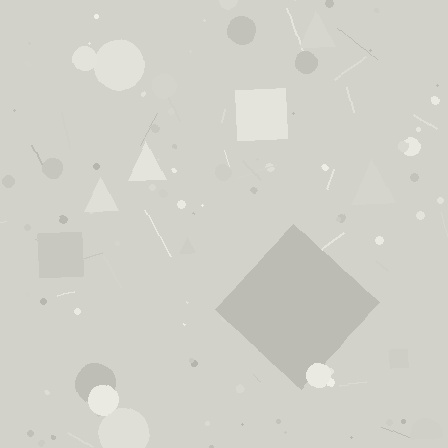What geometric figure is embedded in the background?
A diamond is embedded in the background.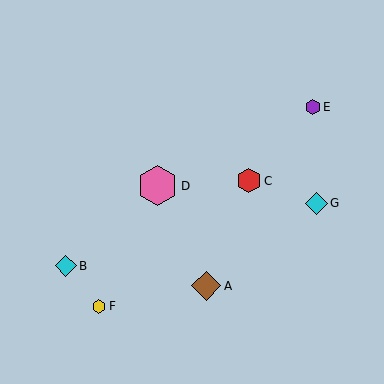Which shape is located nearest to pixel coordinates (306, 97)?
The purple hexagon (labeled E) at (313, 107) is nearest to that location.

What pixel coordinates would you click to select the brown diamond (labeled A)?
Click at (206, 286) to select the brown diamond A.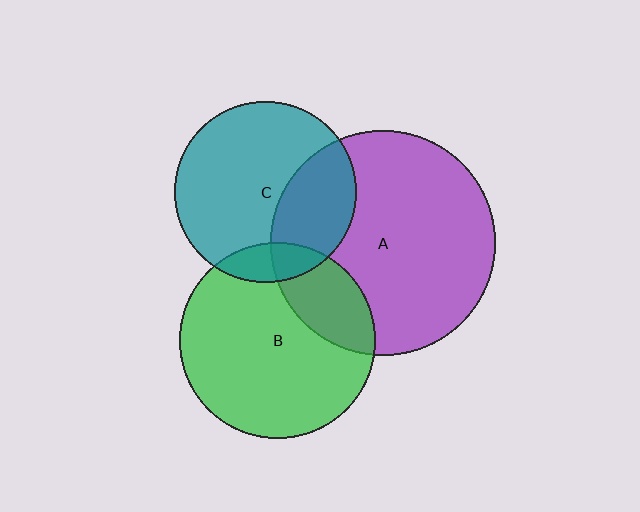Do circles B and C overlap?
Yes.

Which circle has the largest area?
Circle A (purple).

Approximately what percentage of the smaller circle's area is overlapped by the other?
Approximately 10%.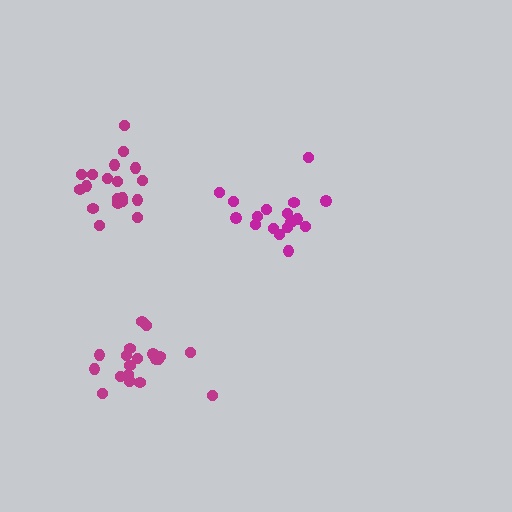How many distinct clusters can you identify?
There are 3 distinct clusters.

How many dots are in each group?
Group 1: 20 dots, Group 2: 17 dots, Group 3: 19 dots (56 total).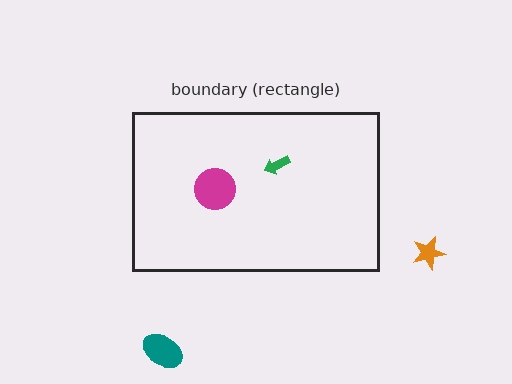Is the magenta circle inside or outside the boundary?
Inside.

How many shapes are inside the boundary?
2 inside, 2 outside.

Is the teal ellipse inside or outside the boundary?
Outside.